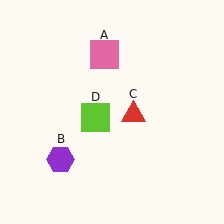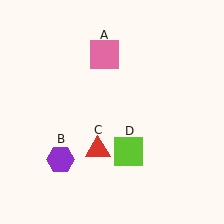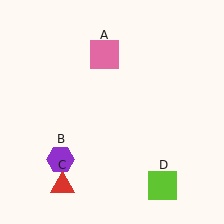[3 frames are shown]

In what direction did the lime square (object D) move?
The lime square (object D) moved down and to the right.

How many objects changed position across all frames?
2 objects changed position: red triangle (object C), lime square (object D).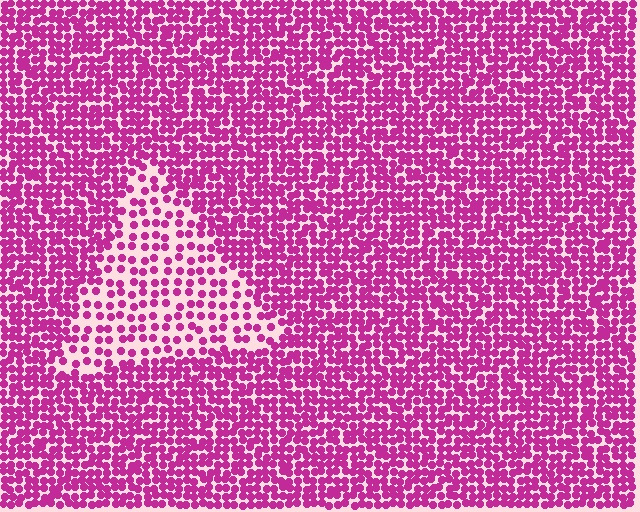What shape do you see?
I see a triangle.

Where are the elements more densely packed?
The elements are more densely packed outside the triangle boundary.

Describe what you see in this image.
The image contains small magenta elements arranged at two different densities. A triangle-shaped region is visible where the elements are less densely packed than the surrounding area.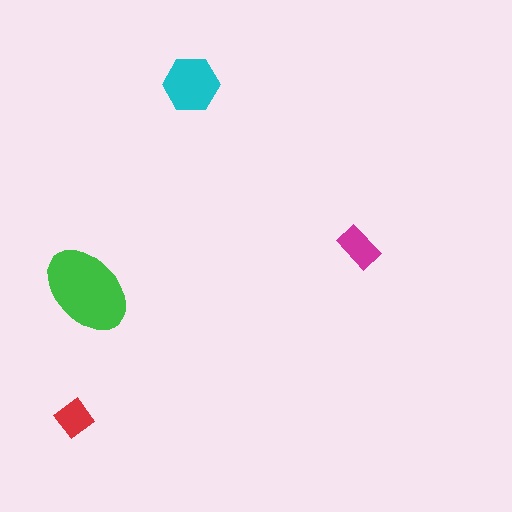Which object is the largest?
The green ellipse.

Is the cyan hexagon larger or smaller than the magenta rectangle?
Larger.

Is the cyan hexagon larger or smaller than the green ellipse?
Smaller.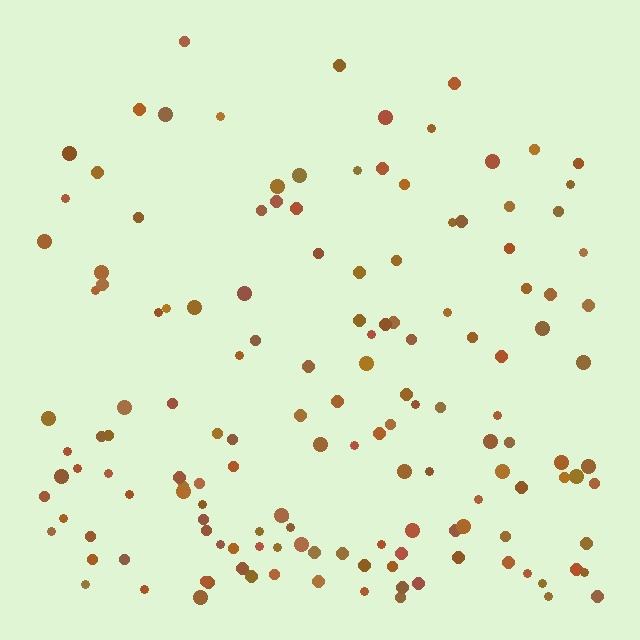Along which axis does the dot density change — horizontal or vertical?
Vertical.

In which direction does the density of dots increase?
From top to bottom, with the bottom side densest.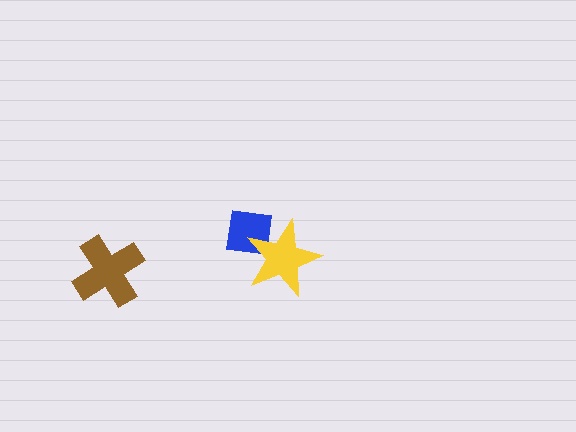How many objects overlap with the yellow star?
1 object overlaps with the yellow star.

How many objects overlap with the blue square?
1 object overlaps with the blue square.